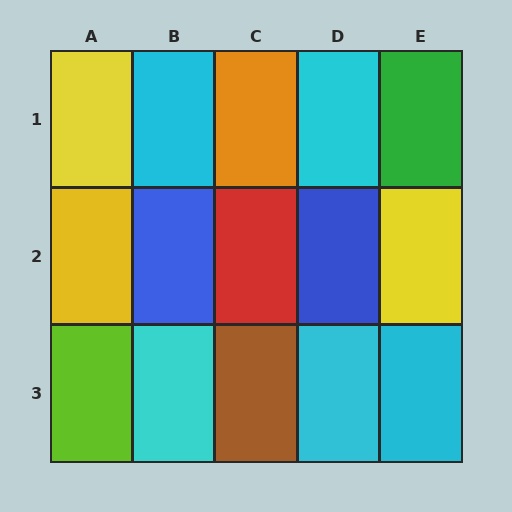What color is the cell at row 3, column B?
Cyan.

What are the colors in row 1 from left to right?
Yellow, cyan, orange, cyan, green.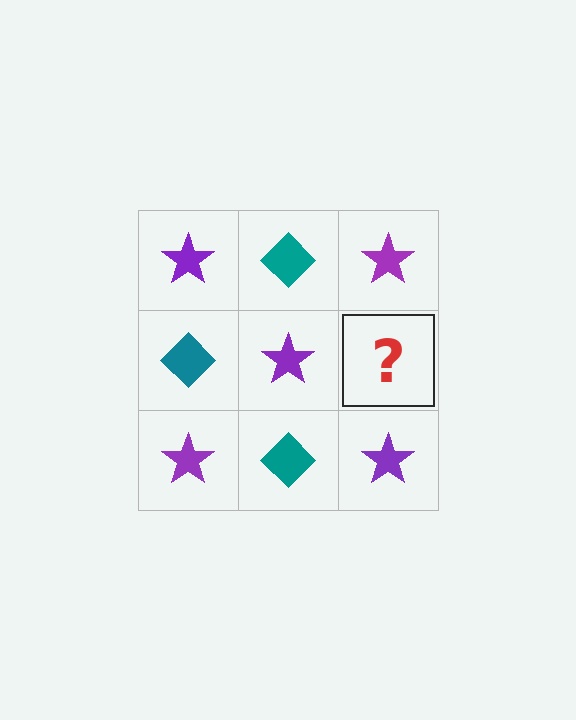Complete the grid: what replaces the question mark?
The question mark should be replaced with a teal diamond.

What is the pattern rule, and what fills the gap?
The rule is that it alternates purple star and teal diamond in a checkerboard pattern. The gap should be filled with a teal diamond.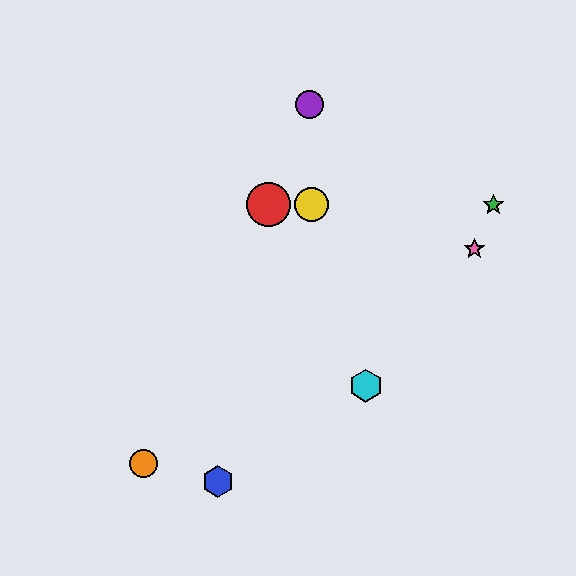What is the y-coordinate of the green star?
The green star is at y≈205.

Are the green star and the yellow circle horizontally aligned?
Yes, both are at y≈205.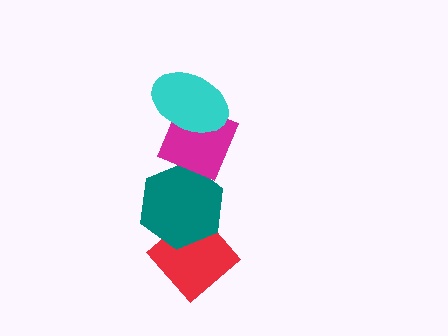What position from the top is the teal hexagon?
The teal hexagon is 3rd from the top.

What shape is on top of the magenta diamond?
The cyan ellipse is on top of the magenta diamond.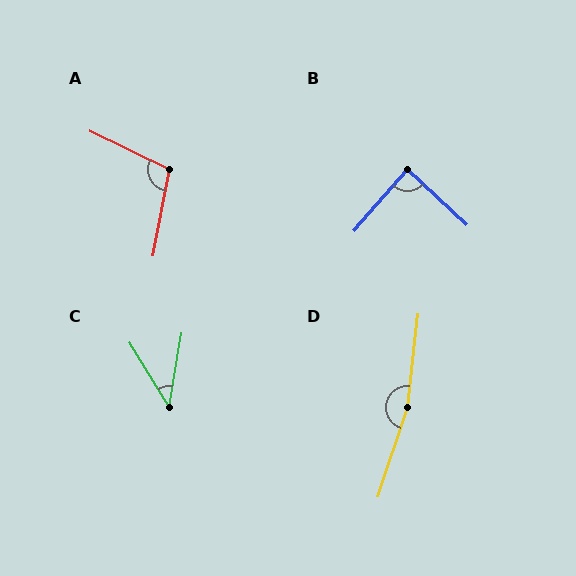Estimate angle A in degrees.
Approximately 105 degrees.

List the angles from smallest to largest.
C (41°), B (88°), A (105°), D (168°).